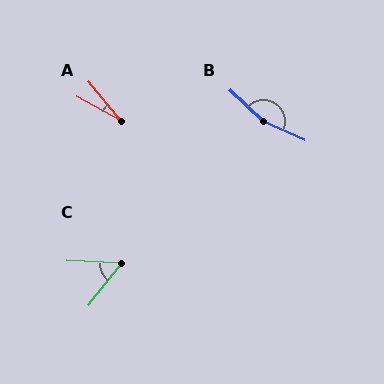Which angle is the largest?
B, at approximately 161 degrees.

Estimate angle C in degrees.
Approximately 54 degrees.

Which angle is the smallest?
A, at approximately 22 degrees.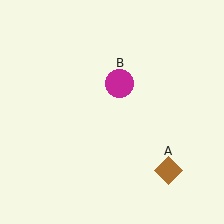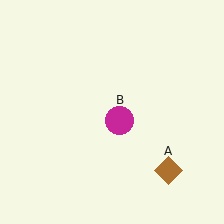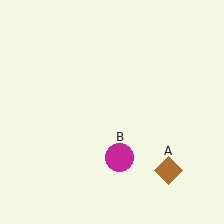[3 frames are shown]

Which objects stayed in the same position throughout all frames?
Brown diamond (object A) remained stationary.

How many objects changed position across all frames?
1 object changed position: magenta circle (object B).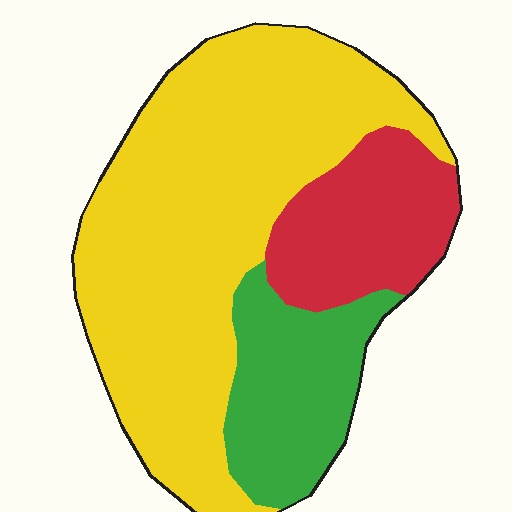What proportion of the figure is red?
Red covers roughly 20% of the figure.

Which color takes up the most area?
Yellow, at roughly 60%.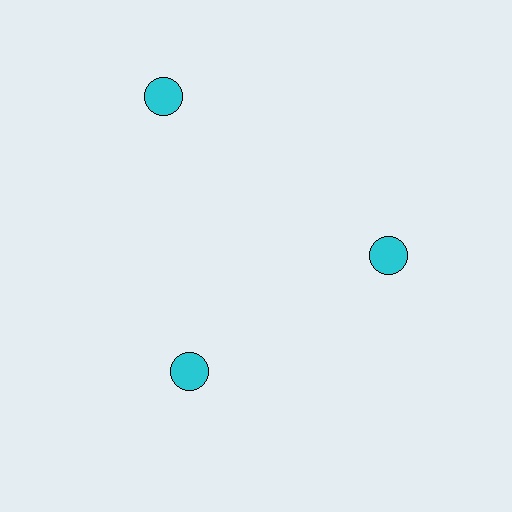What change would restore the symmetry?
The symmetry would be restored by moving it inward, back onto the ring so that all 3 circles sit at equal angles and equal distance from the center.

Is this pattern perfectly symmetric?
No. The 3 cyan circles are arranged in a ring, but one element near the 11 o'clock position is pushed outward from the center, breaking the 3-fold rotational symmetry.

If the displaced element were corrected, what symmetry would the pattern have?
It would have 3-fold rotational symmetry — the pattern would map onto itself every 120 degrees.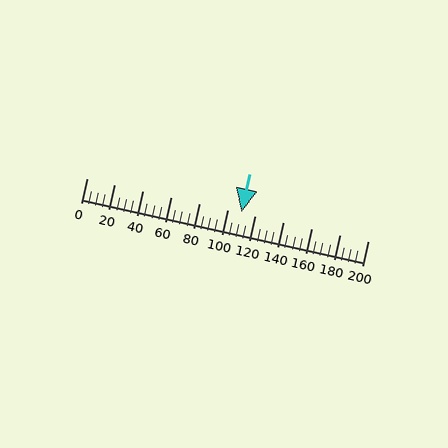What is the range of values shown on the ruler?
The ruler shows values from 0 to 200.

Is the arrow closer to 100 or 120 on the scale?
The arrow is closer to 120.